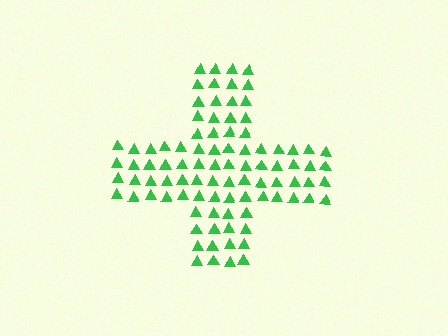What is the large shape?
The large shape is a cross.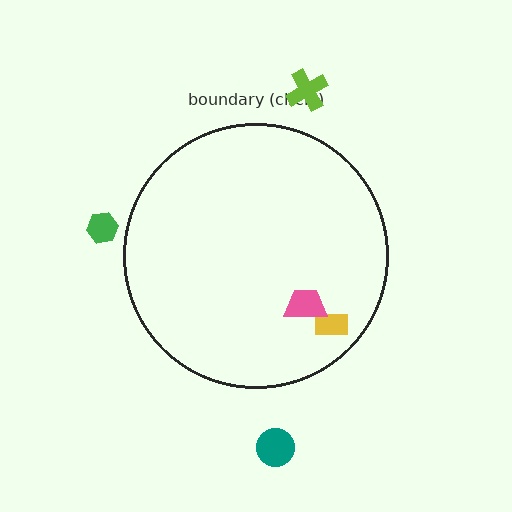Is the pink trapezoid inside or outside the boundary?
Inside.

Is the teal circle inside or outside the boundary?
Outside.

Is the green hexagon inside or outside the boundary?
Outside.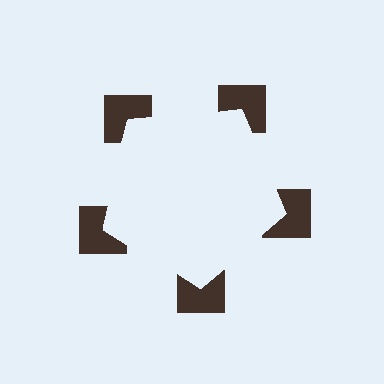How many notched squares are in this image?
There are 5 — one at each vertex of the illusory pentagon.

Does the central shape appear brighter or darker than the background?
It typically appears slightly brighter than the background, even though no actual brightness change is drawn.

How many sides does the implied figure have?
5 sides.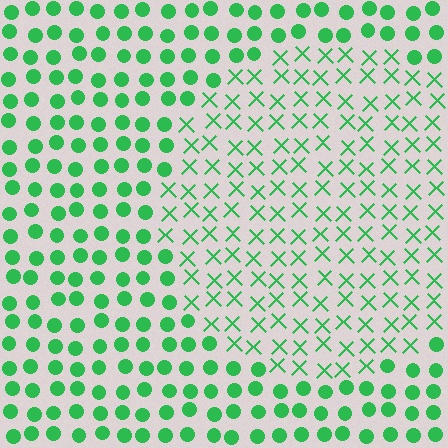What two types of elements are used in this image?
The image uses X marks inside the circle region and circles outside it.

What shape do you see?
I see a circle.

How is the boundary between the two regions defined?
The boundary is defined by a change in element shape: X marks inside vs. circles outside. All elements share the same color and spacing.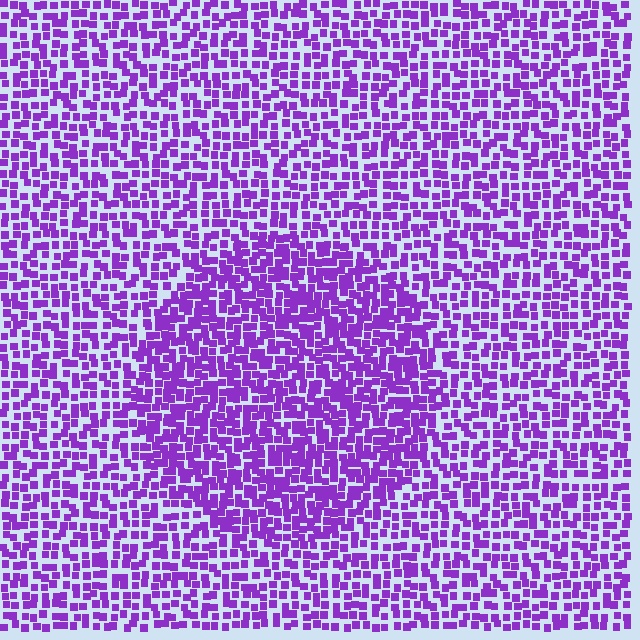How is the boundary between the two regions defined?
The boundary is defined by a change in element density (approximately 1.5x ratio). All elements are the same color, size, and shape.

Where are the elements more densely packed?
The elements are more densely packed inside the circle boundary.